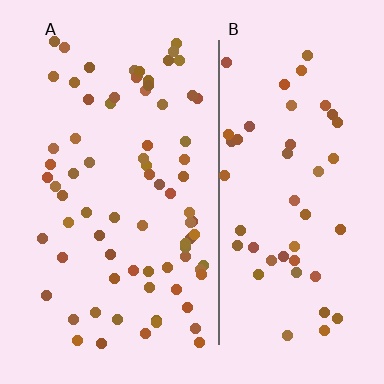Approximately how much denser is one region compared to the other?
Approximately 1.6× — region A over region B.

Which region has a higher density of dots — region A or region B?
A (the left).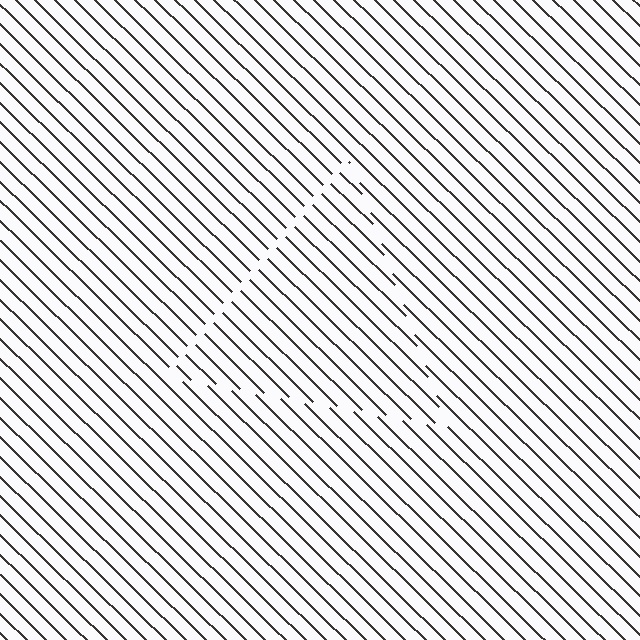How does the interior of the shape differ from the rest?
The interior of the shape contains the same grating, shifted by half a period — the contour is defined by the phase discontinuity where line-ends from the inner and outer gratings abut.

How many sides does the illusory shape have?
3 sides — the line-ends trace a triangle.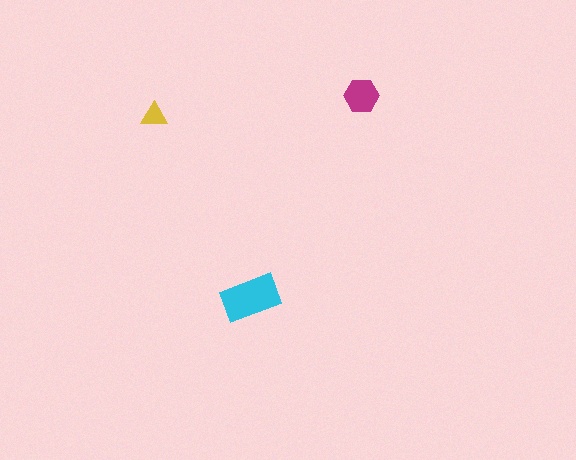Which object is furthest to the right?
The magenta hexagon is rightmost.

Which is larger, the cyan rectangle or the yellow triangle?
The cyan rectangle.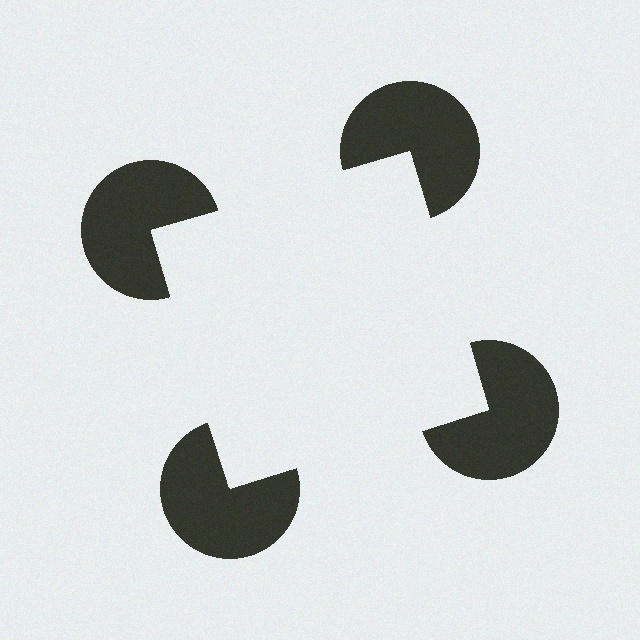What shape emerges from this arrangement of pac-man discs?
An illusory square — its edges are inferred from the aligned wedge cuts in the pac-man discs, not physically drawn.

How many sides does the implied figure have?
4 sides.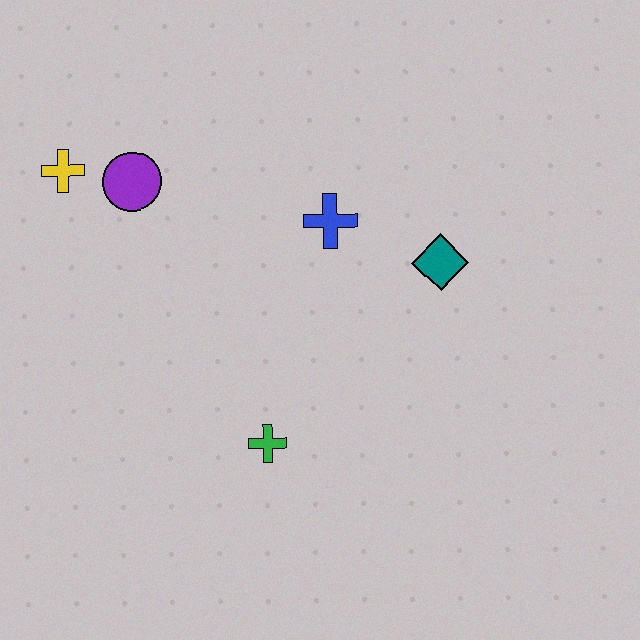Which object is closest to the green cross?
The blue cross is closest to the green cross.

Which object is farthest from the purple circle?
The teal diamond is farthest from the purple circle.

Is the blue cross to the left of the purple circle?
No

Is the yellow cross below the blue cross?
No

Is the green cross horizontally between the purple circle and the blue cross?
Yes